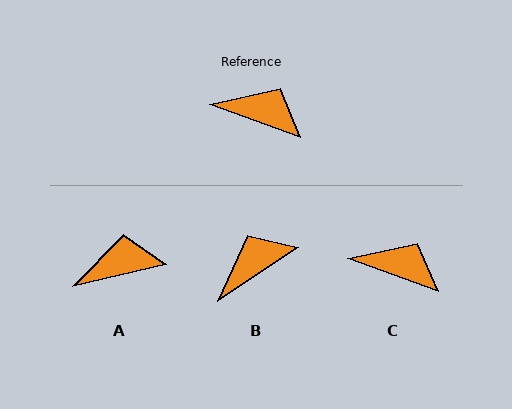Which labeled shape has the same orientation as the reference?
C.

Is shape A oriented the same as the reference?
No, it is off by about 33 degrees.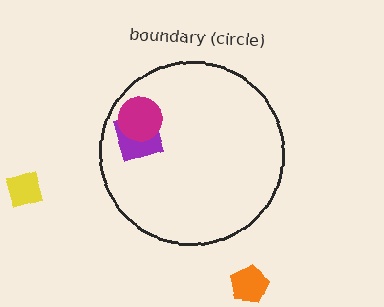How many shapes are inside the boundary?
2 inside, 2 outside.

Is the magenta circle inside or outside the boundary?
Inside.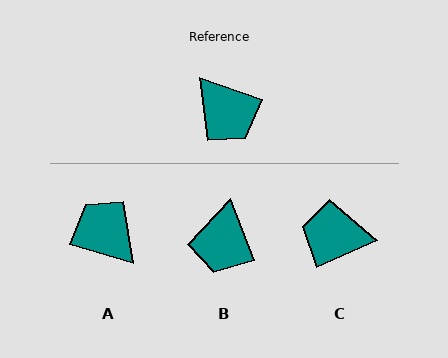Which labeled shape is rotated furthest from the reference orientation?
A, about 178 degrees away.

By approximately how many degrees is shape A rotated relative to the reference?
Approximately 178 degrees clockwise.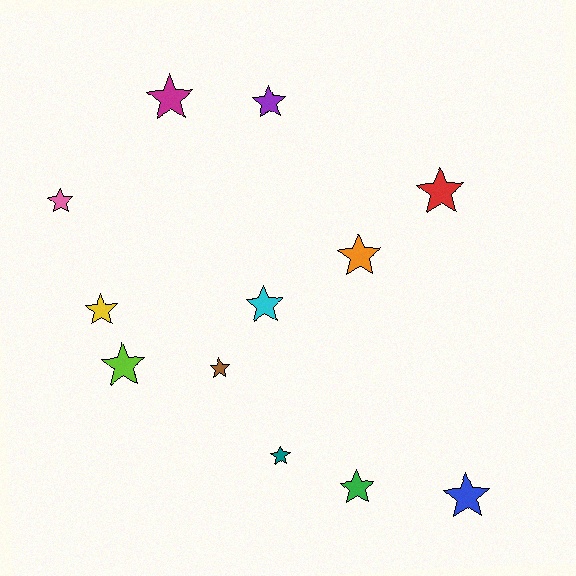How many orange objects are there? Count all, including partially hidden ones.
There is 1 orange object.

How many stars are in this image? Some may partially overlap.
There are 12 stars.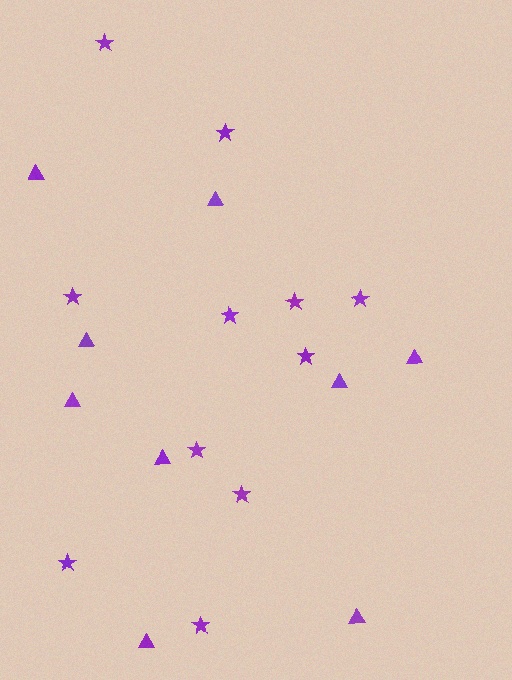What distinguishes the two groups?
There are 2 groups: one group of stars (11) and one group of triangles (9).